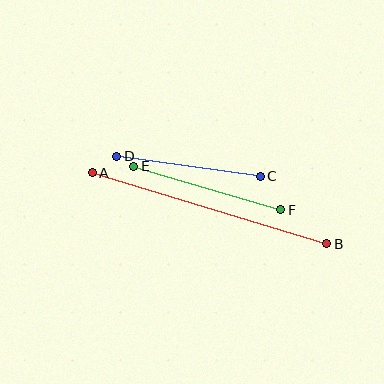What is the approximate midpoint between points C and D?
The midpoint is at approximately (189, 166) pixels.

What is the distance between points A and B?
The distance is approximately 245 pixels.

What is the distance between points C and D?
The distance is approximately 145 pixels.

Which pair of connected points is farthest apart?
Points A and B are farthest apart.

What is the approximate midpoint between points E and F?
The midpoint is at approximately (207, 188) pixels.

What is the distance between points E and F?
The distance is approximately 153 pixels.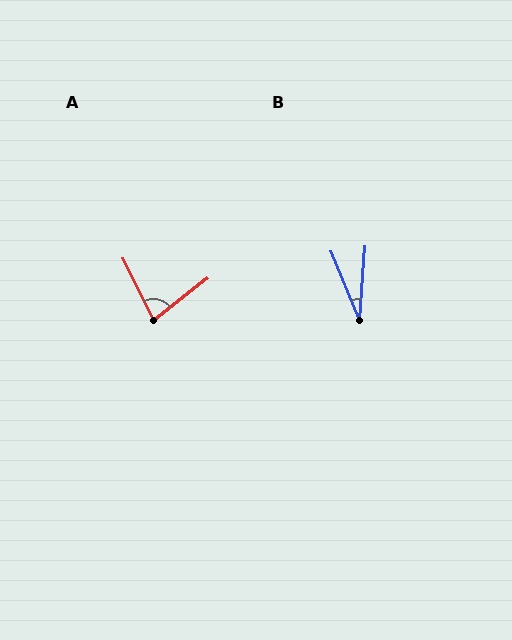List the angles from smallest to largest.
B (26°), A (78°).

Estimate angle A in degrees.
Approximately 78 degrees.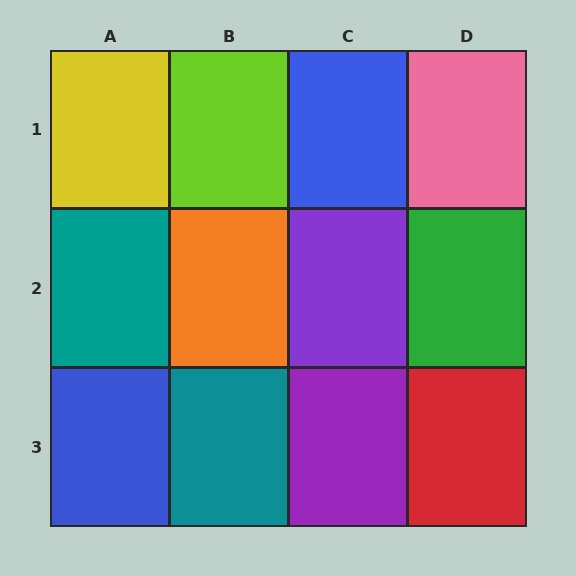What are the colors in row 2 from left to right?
Teal, orange, purple, green.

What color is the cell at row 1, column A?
Yellow.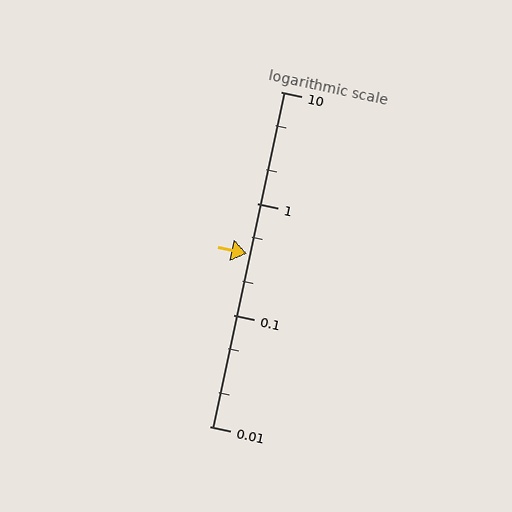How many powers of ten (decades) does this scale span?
The scale spans 3 decades, from 0.01 to 10.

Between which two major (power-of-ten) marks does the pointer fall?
The pointer is between 0.1 and 1.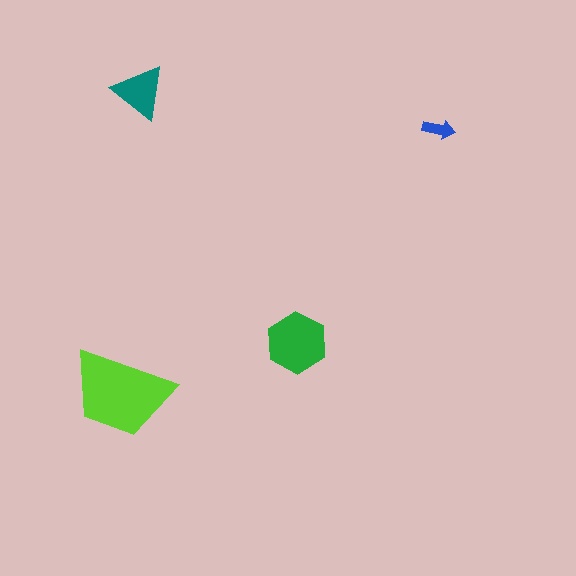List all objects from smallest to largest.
The blue arrow, the teal triangle, the green hexagon, the lime trapezoid.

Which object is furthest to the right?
The blue arrow is rightmost.